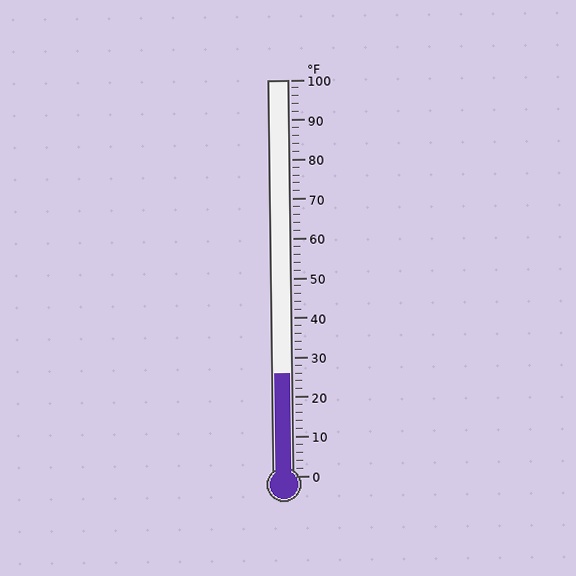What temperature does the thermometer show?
The thermometer shows approximately 26°F.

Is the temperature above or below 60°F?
The temperature is below 60°F.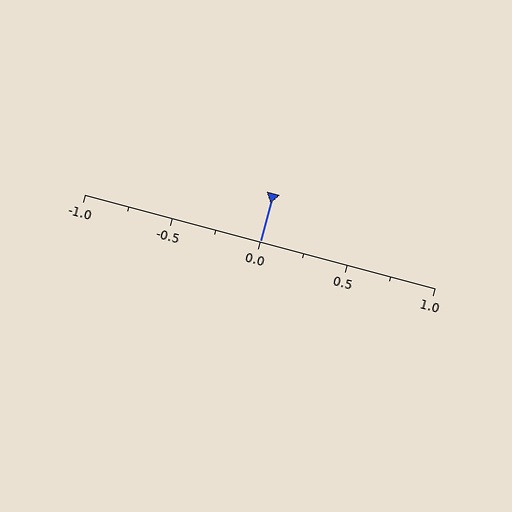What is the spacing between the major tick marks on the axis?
The major ticks are spaced 0.5 apart.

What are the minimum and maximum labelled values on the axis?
The axis runs from -1.0 to 1.0.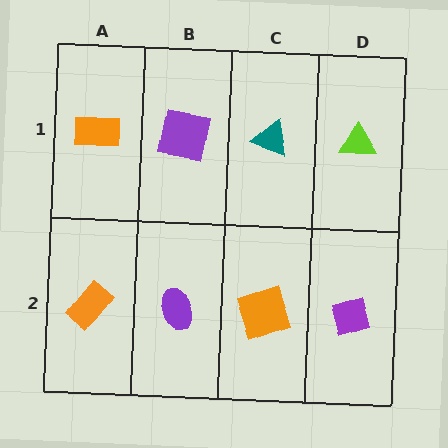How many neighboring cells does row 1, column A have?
2.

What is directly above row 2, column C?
A teal triangle.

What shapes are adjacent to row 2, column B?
A purple square (row 1, column B), an orange rectangle (row 2, column A), an orange square (row 2, column C).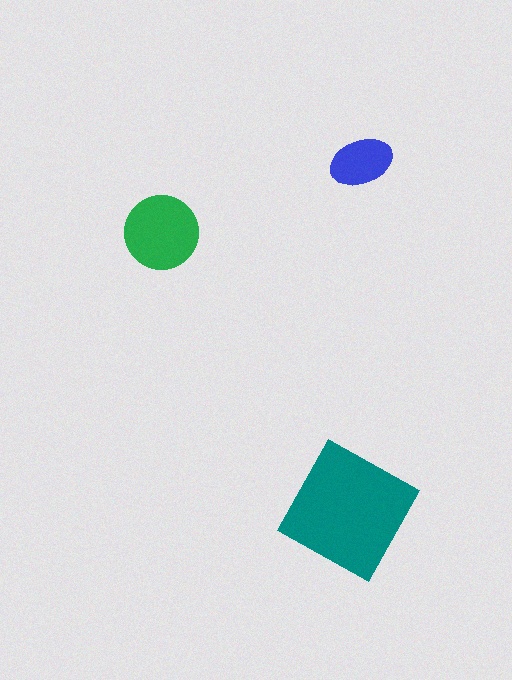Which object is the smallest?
The blue ellipse.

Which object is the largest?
The teal square.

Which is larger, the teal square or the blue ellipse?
The teal square.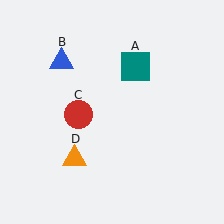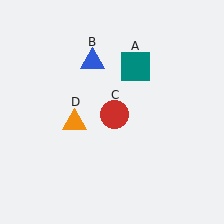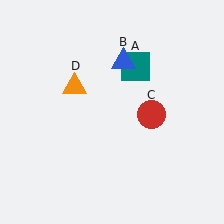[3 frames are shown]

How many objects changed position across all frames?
3 objects changed position: blue triangle (object B), red circle (object C), orange triangle (object D).